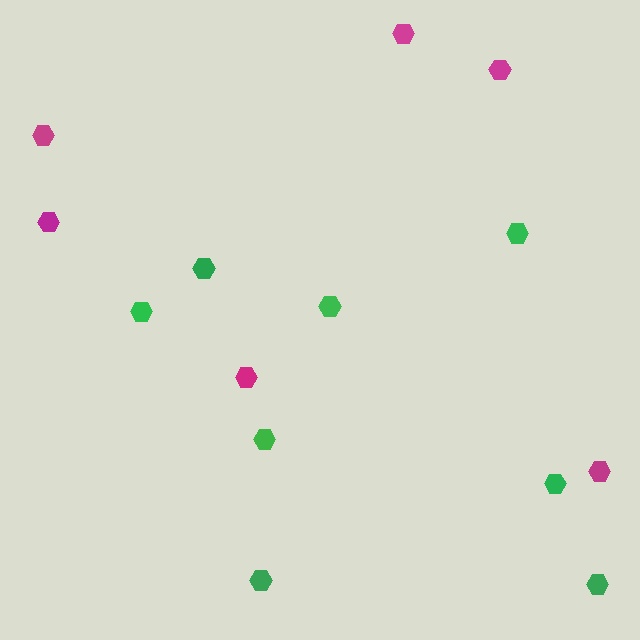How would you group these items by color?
There are 2 groups: one group of magenta hexagons (6) and one group of green hexagons (8).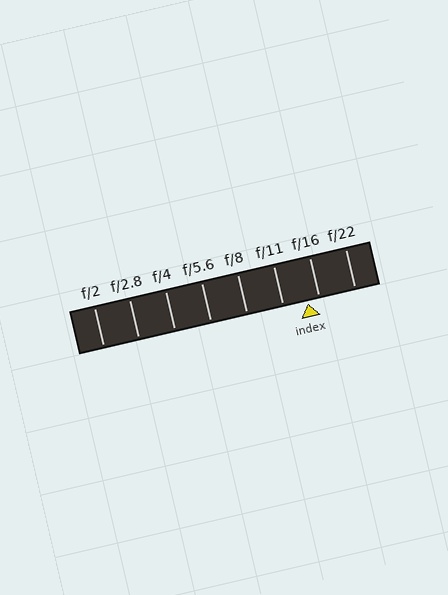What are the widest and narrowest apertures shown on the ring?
The widest aperture shown is f/2 and the narrowest is f/22.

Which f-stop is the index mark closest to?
The index mark is closest to f/16.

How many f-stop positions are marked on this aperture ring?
There are 8 f-stop positions marked.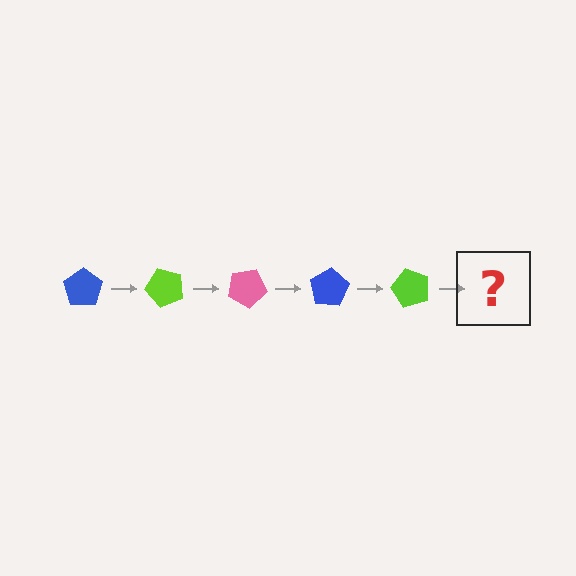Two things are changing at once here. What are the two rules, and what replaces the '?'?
The two rules are that it rotates 50 degrees each step and the color cycles through blue, lime, and pink. The '?' should be a pink pentagon, rotated 250 degrees from the start.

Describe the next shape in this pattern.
It should be a pink pentagon, rotated 250 degrees from the start.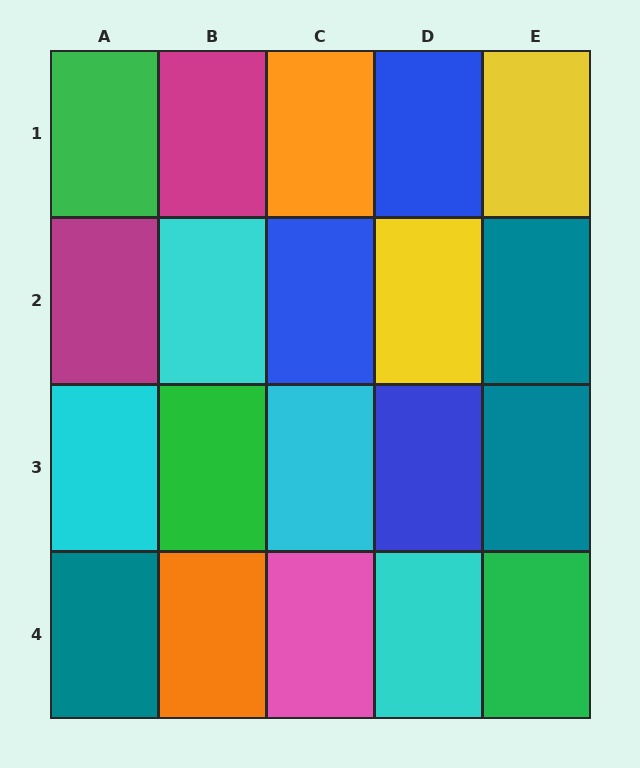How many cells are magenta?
2 cells are magenta.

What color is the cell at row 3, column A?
Cyan.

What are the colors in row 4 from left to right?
Teal, orange, pink, cyan, green.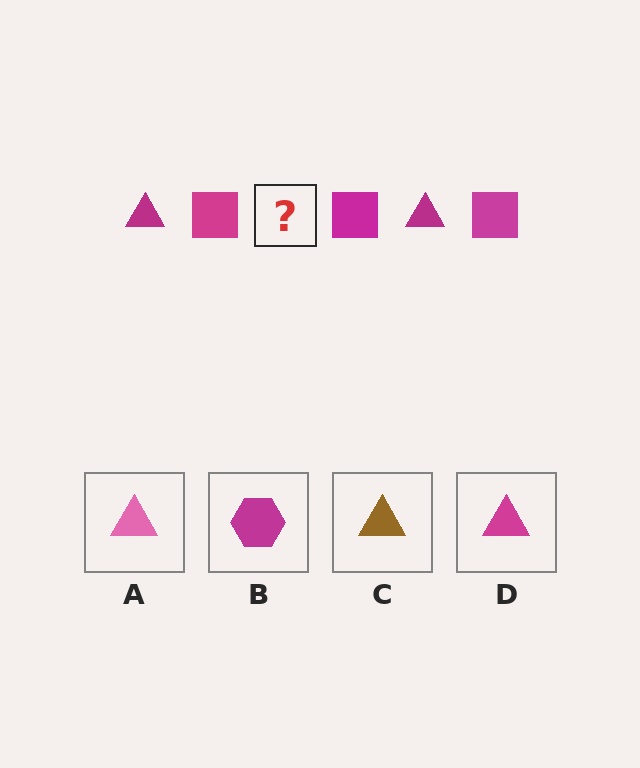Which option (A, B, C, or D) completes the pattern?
D.